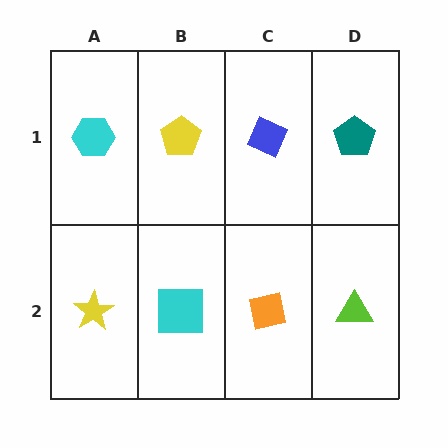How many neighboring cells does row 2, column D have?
2.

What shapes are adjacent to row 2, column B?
A yellow pentagon (row 1, column B), a yellow star (row 2, column A), an orange square (row 2, column C).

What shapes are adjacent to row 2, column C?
A blue diamond (row 1, column C), a cyan square (row 2, column B), a lime triangle (row 2, column D).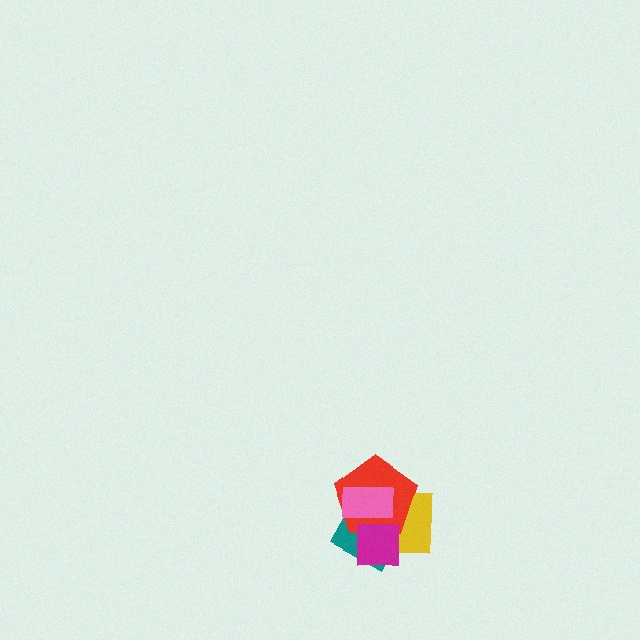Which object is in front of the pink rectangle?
The magenta square is in front of the pink rectangle.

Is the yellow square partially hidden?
Yes, it is partially covered by another shape.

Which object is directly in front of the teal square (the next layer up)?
The yellow square is directly in front of the teal square.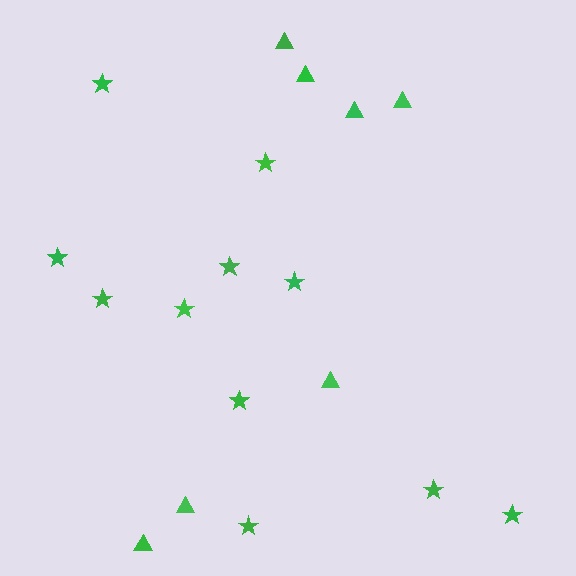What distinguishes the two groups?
There are 2 groups: one group of stars (11) and one group of triangles (7).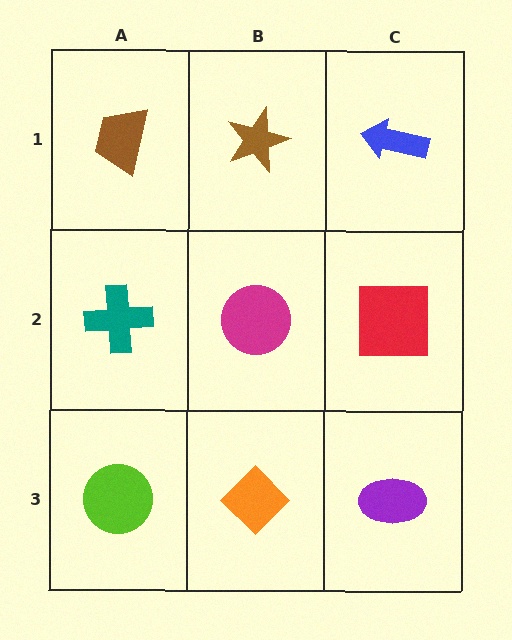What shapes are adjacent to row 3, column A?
A teal cross (row 2, column A), an orange diamond (row 3, column B).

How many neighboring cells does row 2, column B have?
4.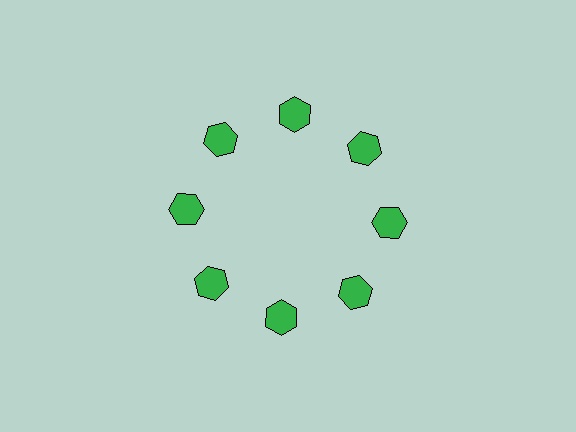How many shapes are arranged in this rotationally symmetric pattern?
There are 8 shapes, arranged in 8 groups of 1.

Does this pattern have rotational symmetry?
Yes, this pattern has 8-fold rotational symmetry. It looks the same after rotating 45 degrees around the center.